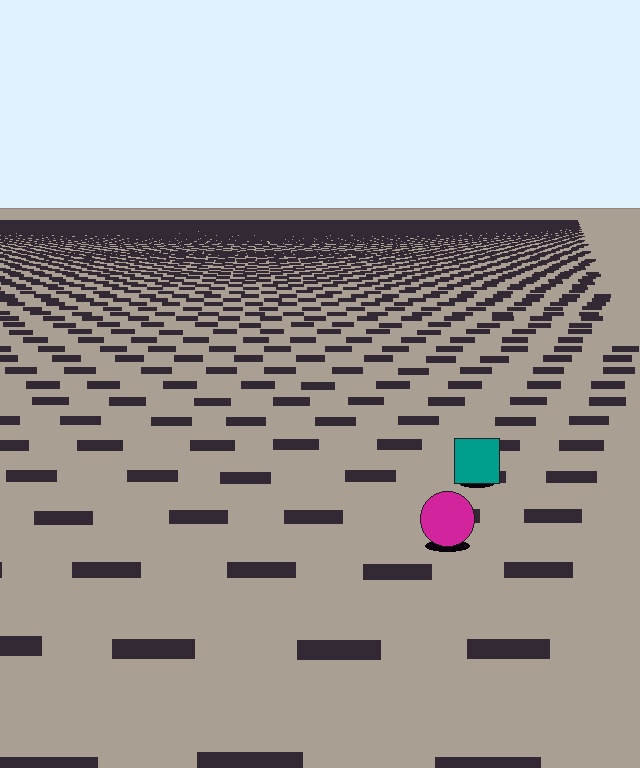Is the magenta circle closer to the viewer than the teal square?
Yes. The magenta circle is closer — you can tell from the texture gradient: the ground texture is coarser near it.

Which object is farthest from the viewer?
The teal square is farthest from the viewer. It appears smaller and the ground texture around it is denser.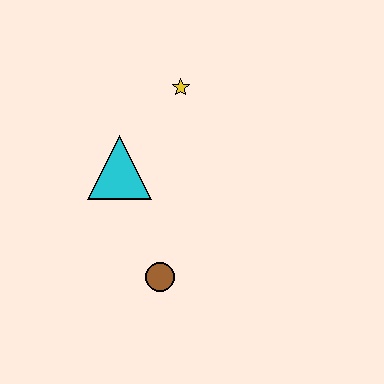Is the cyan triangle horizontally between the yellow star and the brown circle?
No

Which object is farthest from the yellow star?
The brown circle is farthest from the yellow star.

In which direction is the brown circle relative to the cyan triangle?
The brown circle is below the cyan triangle.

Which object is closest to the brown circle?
The cyan triangle is closest to the brown circle.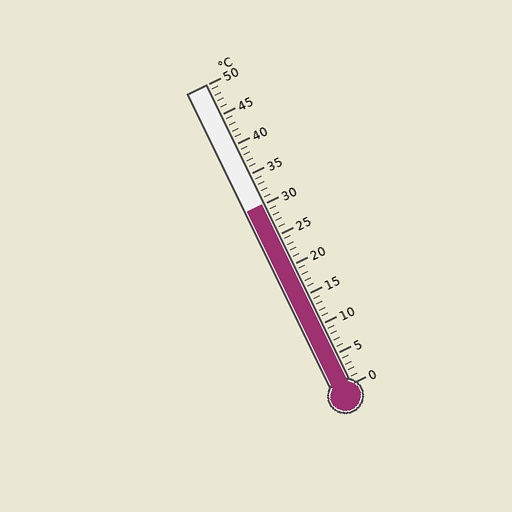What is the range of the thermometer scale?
The thermometer scale ranges from 0°C to 50°C.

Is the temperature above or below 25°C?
The temperature is above 25°C.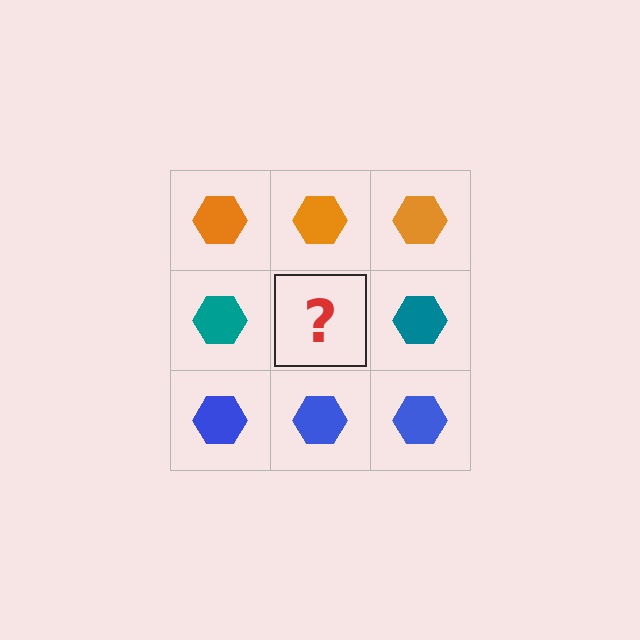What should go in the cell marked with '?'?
The missing cell should contain a teal hexagon.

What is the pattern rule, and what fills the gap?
The rule is that each row has a consistent color. The gap should be filled with a teal hexagon.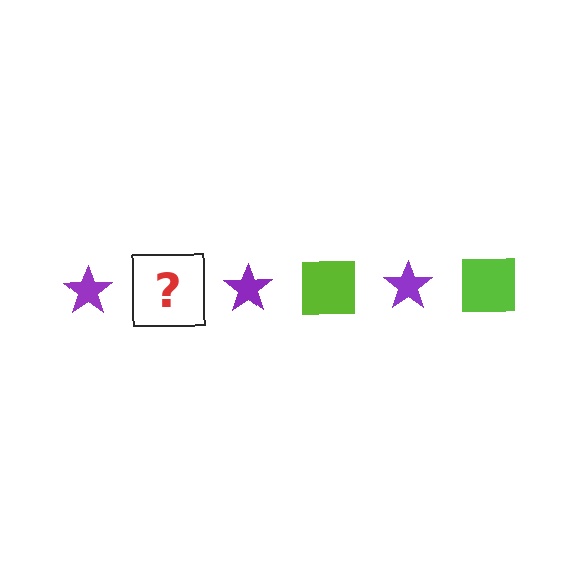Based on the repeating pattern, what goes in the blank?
The blank should be a lime square.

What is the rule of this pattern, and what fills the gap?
The rule is that the pattern alternates between purple star and lime square. The gap should be filled with a lime square.